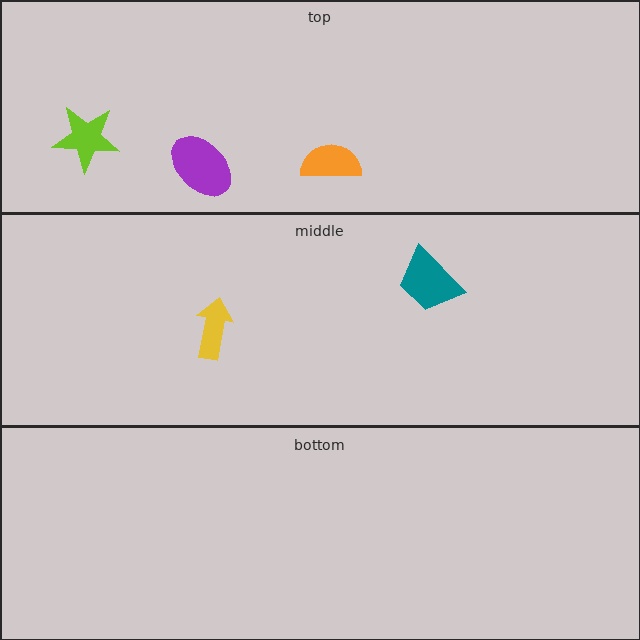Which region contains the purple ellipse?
The top region.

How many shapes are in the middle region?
2.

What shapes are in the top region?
The orange semicircle, the purple ellipse, the lime star.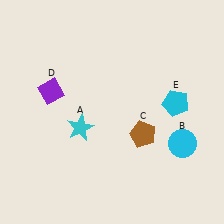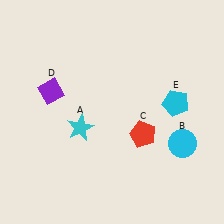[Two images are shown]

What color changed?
The pentagon (C) changed from brown in Image 1 to red in Image 2.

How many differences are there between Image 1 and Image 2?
There is 1 difference between the two images.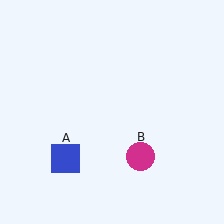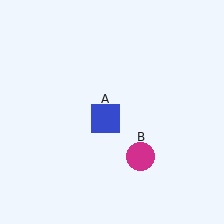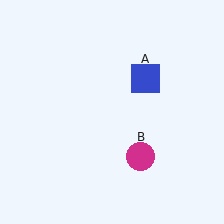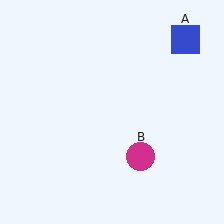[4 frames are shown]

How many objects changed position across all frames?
1 object changed position: blue square (object A).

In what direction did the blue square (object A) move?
The blue square (object A) moved up and to the right.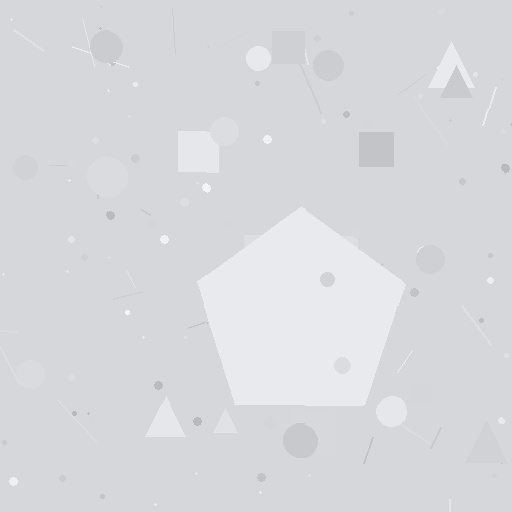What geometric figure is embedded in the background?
A pentagon is embedded in the background.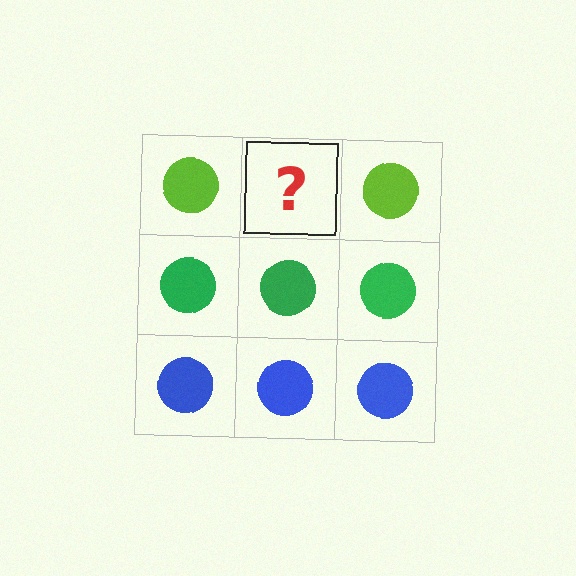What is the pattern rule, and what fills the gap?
The rule is that each row has a consistent color. The gap should be filled with a lime circle.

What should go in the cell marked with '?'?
The missing cell should contain a lime circle.